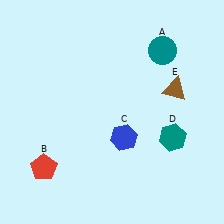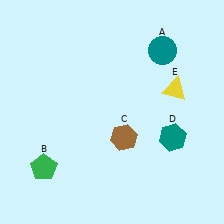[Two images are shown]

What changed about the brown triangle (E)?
In Image 1, E is brown. In Image 2, it changed to yellow.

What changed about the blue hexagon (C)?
In Image 1, C is blue. In Image 2, it changed to brown.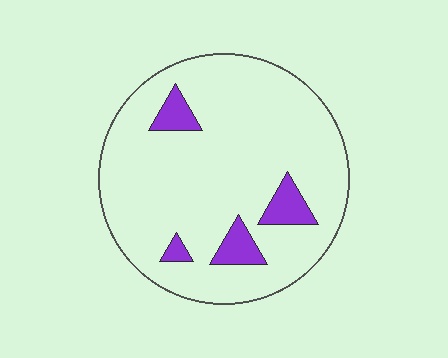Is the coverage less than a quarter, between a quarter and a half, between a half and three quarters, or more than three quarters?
Less than a quarter.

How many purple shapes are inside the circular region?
4.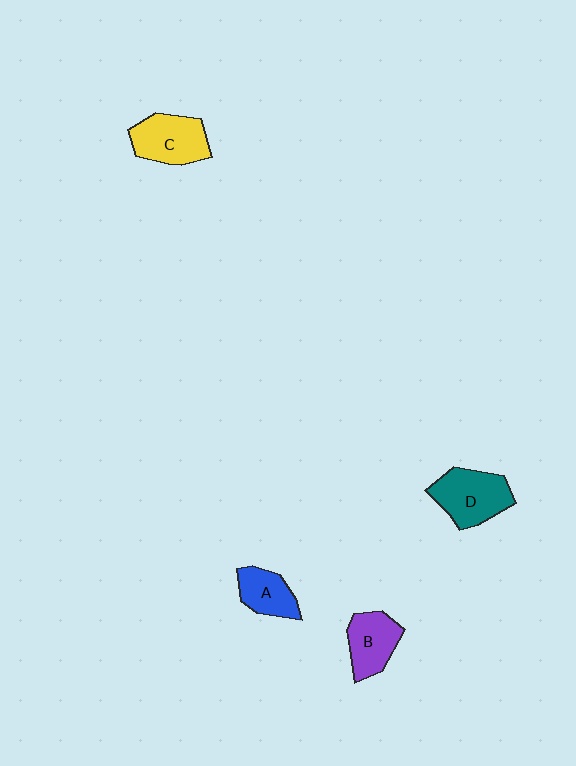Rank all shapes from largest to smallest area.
From largest to smallest: D (teal), C (yellow), B (purple), A (blue).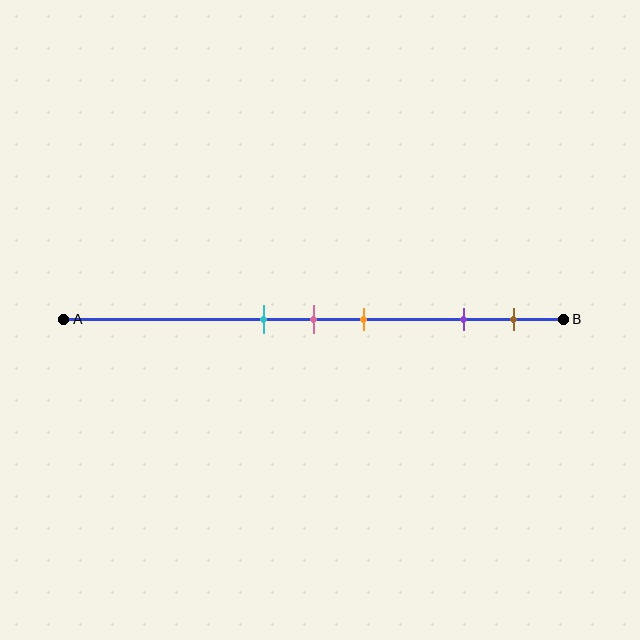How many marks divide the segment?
There are 5 marks dividing the segment.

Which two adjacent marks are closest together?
The cyan and pink marks are the closest adjacent pair.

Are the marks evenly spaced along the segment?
No, the marks are not evenly spaced.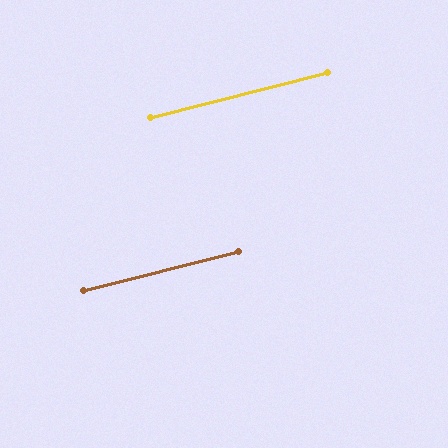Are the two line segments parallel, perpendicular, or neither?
Parallel — their directions differ by only 0.0°.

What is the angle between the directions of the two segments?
Approximately 0 degrees.